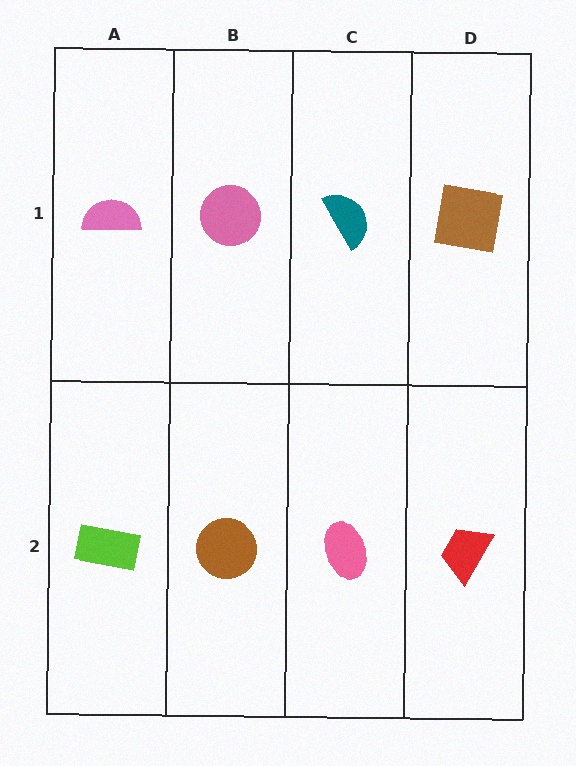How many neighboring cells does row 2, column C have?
3.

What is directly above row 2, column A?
A pink semicircle.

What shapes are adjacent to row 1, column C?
A pink ellipse (row 2, column C), a pink circle (row 1, column B), a brown square (row 1, column D).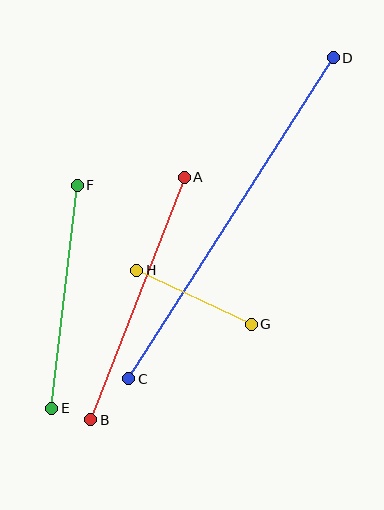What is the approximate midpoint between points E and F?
The midpoint is at approximately (64, 297) pixels.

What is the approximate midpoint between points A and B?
The midpoint is at approximately (137, 298) pixels.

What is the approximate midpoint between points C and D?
The midpoint is at approximately (231, 218) pixels.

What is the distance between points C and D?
The distance is approximately 380 pixels.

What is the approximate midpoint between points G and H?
The midpoint is at approximately (194, 297) pixels.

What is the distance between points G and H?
The distance is approximately 126 pixels.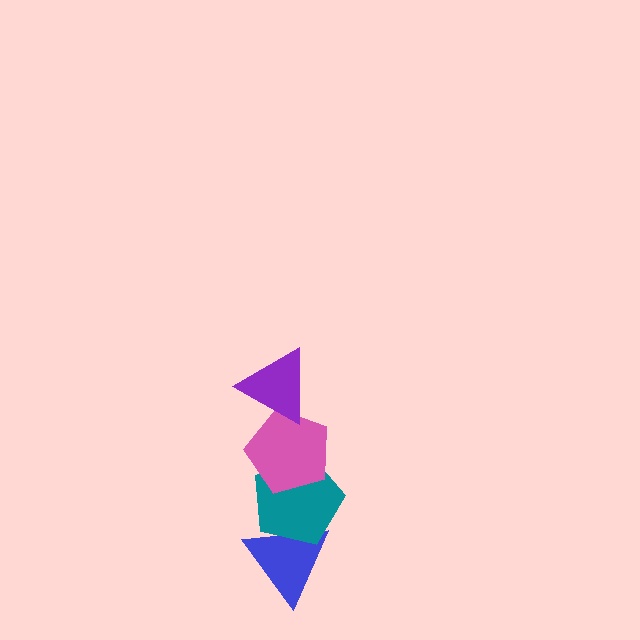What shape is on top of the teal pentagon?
The pink pentagon is on top of the teal pentagon.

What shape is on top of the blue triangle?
The teal pentagon is on top of the blue triangle.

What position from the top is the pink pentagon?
The pink pentagon is 2nd from the top.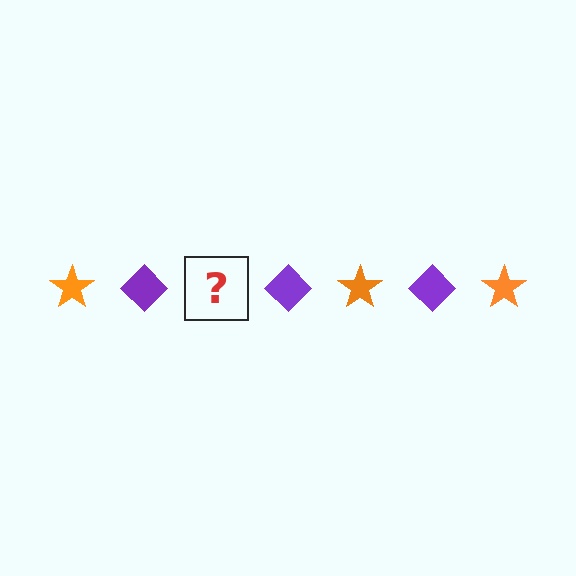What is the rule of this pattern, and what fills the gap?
The rule is that the pattern alternates between orange star and purple diamond. The gap should be filled with an orange star.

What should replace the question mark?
The question mark should be replaced with an orange star.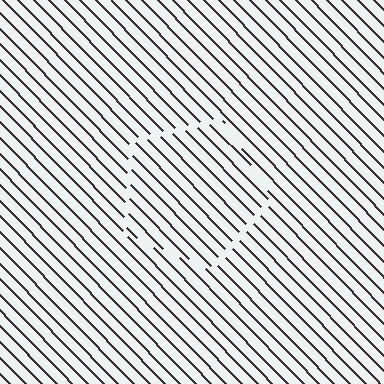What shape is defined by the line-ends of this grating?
An illusory pentagon. The interior of the shape contains the same grating, shifted by half a period — the contour is defined by the phase discontinuity where line-ends from the inner and outer gratings abut.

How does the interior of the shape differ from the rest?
The interior of the shape contains the same grating, shifted by half a period — the contour is defined by the phase discontinuity where line-ends from the inner and outer gratings abut.